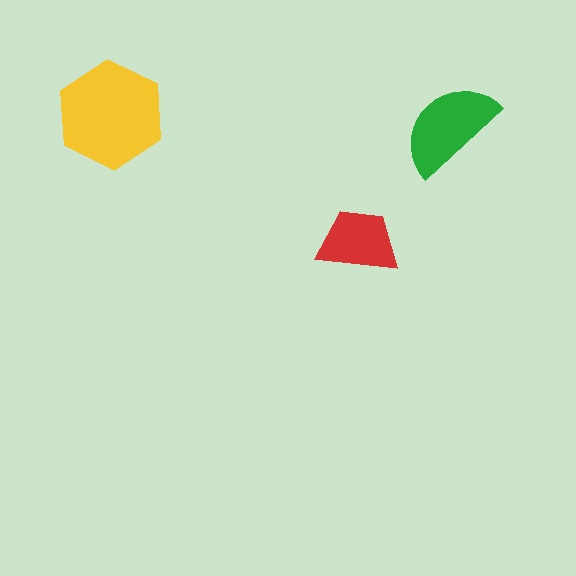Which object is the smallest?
The red trapezoid.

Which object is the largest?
The yellow hexagon.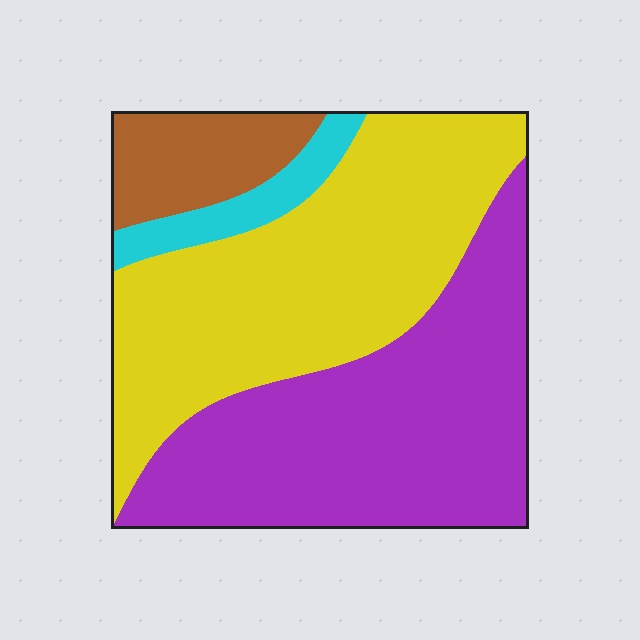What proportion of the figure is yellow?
Yellow takes up about two fifths (2/5) of the figure.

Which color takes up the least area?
Cyan, at roughly 5%.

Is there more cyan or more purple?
Purple.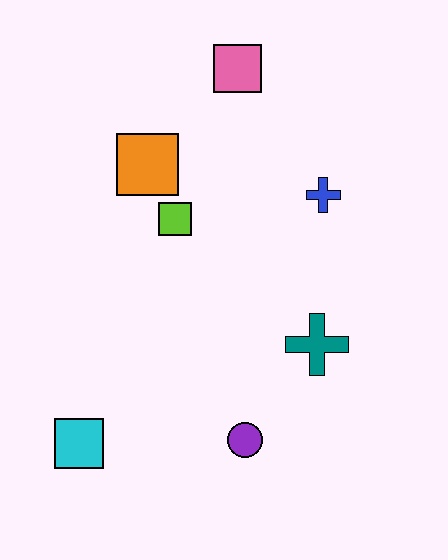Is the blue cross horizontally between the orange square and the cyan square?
No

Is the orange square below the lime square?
No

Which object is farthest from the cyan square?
The pink square is farthest from the cyan square.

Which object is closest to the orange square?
The lime square is closest to the orange square.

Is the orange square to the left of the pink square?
Yes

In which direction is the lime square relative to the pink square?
The lime square is below the pink square.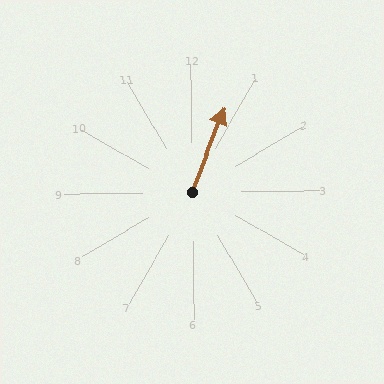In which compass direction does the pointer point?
North.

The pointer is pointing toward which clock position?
Roughly 1 o'clock.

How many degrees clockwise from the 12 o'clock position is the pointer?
Approximately 22 degrees.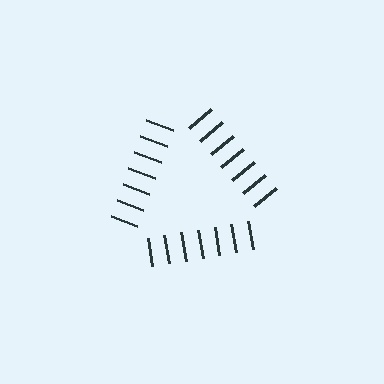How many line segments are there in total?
21 — 7 along each of the 3 edges.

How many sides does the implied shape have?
3 sides — the line-ends trace a triangle.